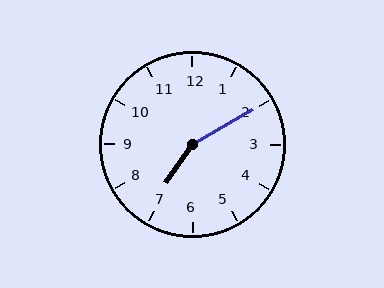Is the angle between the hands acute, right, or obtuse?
It is obtuse.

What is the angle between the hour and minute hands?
Approximately 155 degrees.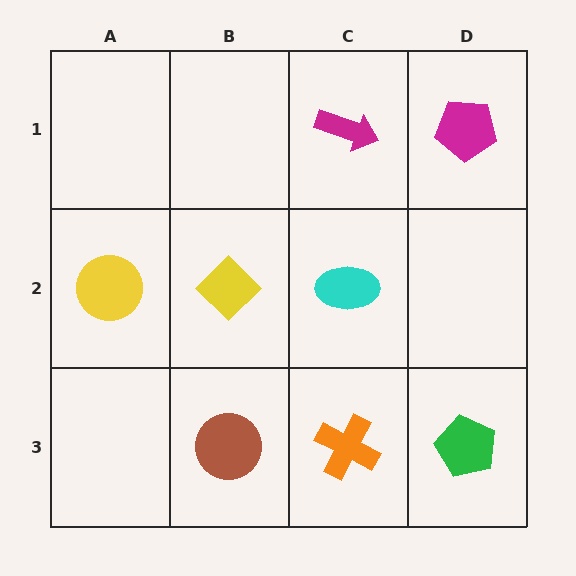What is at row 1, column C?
A magenta arrow.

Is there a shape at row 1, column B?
No, that cell is empty.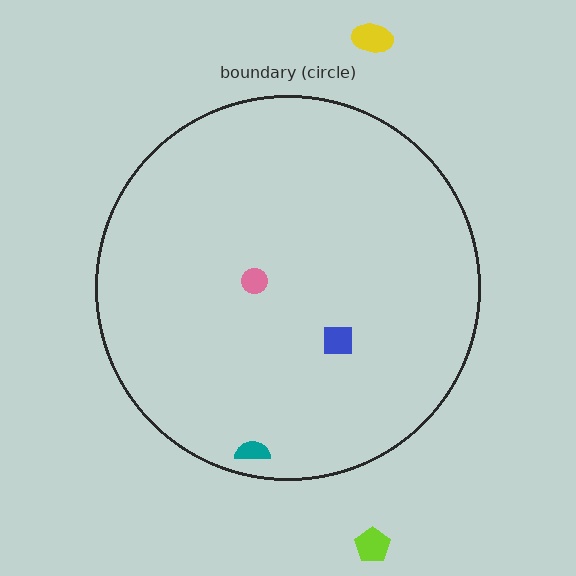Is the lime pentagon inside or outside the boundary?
Outside.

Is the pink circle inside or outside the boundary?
Inside.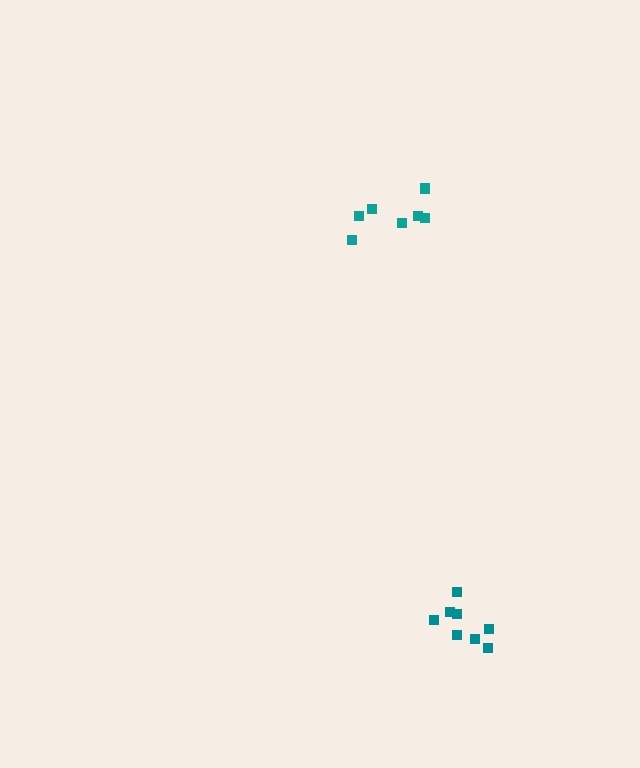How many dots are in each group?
Group 1: 8 dots, Group 2: 8 dots (16 total).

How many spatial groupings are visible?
There are 2 spatial groupings.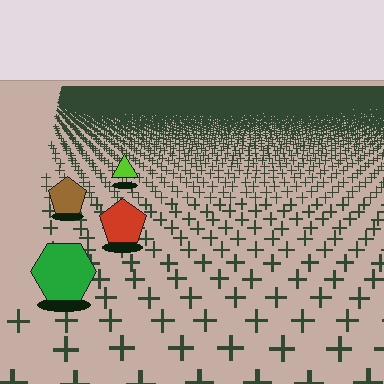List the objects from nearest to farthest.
From nearest to farthest: the green hexagon, the red pentagon, the brown pentagon, the lime triangle.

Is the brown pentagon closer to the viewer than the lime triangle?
Yes. The brown pentagon is closer — you can tell from the texture gradient: the ground texture is coarser near it.